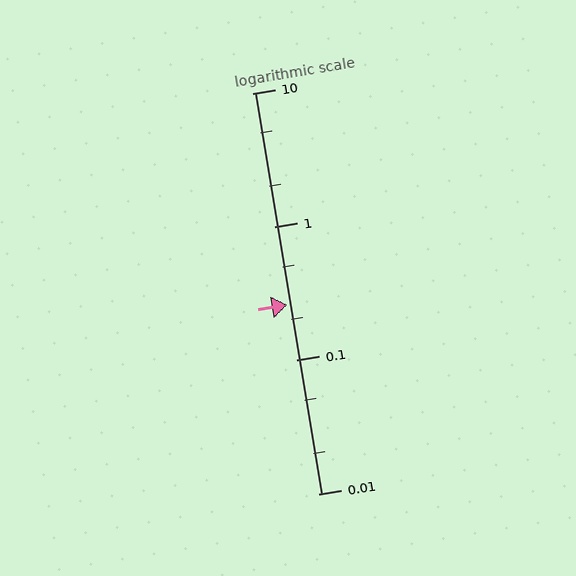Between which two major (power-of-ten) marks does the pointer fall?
The pointer is between 0.1 and 1.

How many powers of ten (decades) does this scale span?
The scale spans 3 decades, from 0.01 to 10.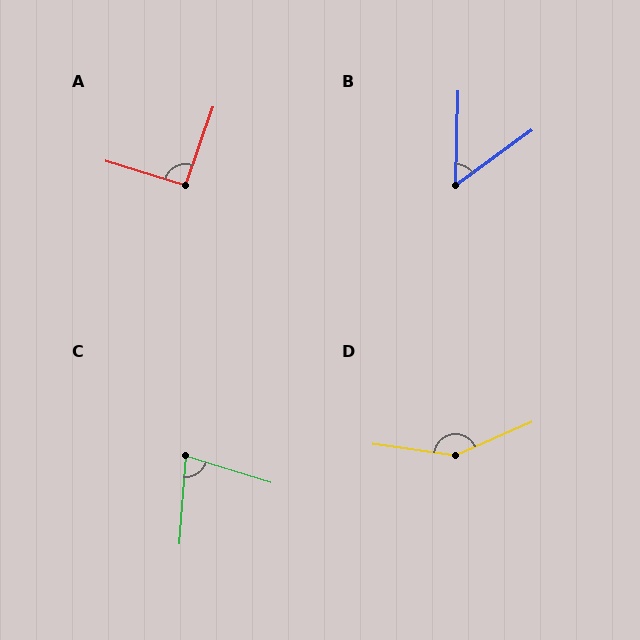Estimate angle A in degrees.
Approximately 93 degrees.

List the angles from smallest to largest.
B (52°), C (77°), A (93°), D (149°).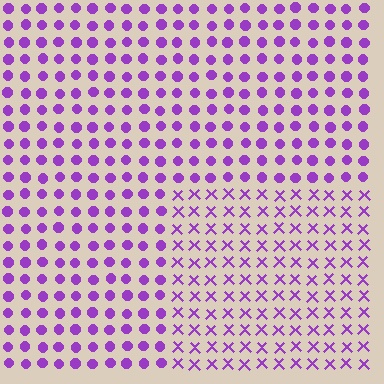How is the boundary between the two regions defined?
The boundary is defined by a change in element shape: X marks inside vs. circles outside. All elements share the same color and spacing.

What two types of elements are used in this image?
The image uses X marks inside the rectangle region and circles outside it.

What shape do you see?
I see a rectangle.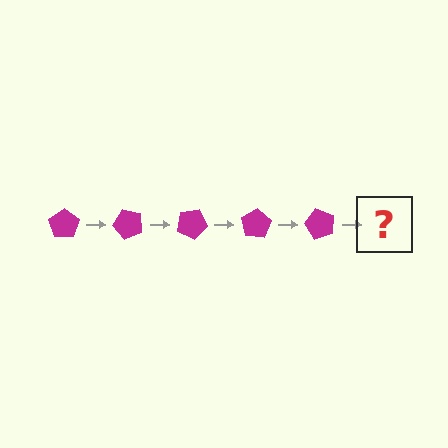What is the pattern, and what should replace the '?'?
The pattern is that the pentagon rotates 50 degrees each step. The '?' should be a magenta pentagon rotated 250 degrees.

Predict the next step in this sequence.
The next step is a magenta pentagon rotated 250 degrees.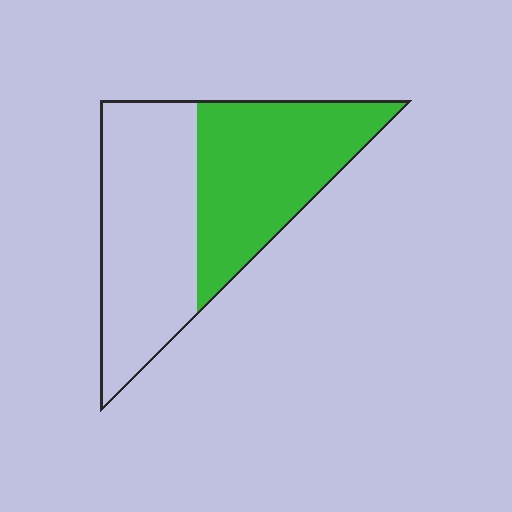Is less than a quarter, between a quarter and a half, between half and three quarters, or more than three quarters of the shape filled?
Between a quarter and a half.